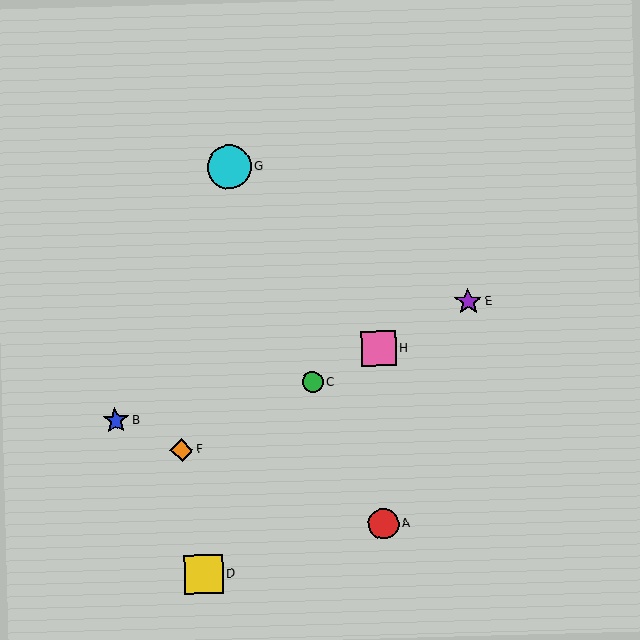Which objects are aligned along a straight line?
Objects C, E, F, H are aligned along a straight line.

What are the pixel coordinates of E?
Object E is at (468, 302).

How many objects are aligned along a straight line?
4 objects (C, E, F, H) are aligned along a straight line.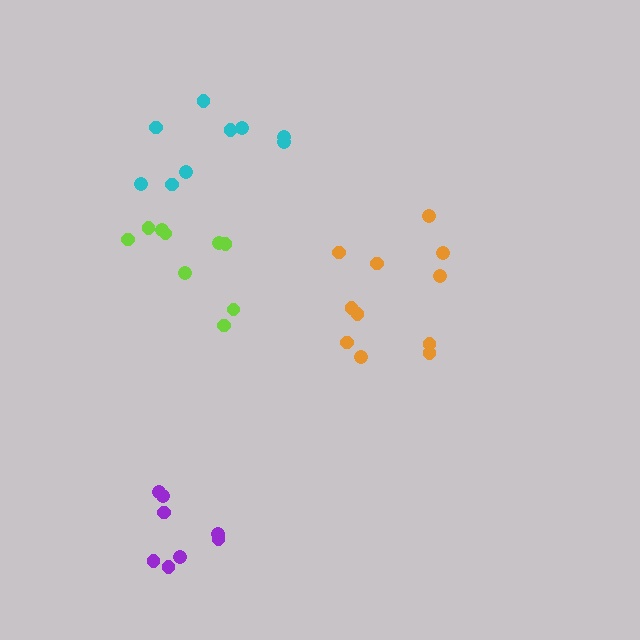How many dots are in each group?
Group 1: 9 dots, Group 2: 11 dots, Group 3: 9 dots, Group 4: 8 dots (37 total).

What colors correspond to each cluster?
The clusters are colored: lime, orange, cyan, purple.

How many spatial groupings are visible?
There are 4 spatial groupings.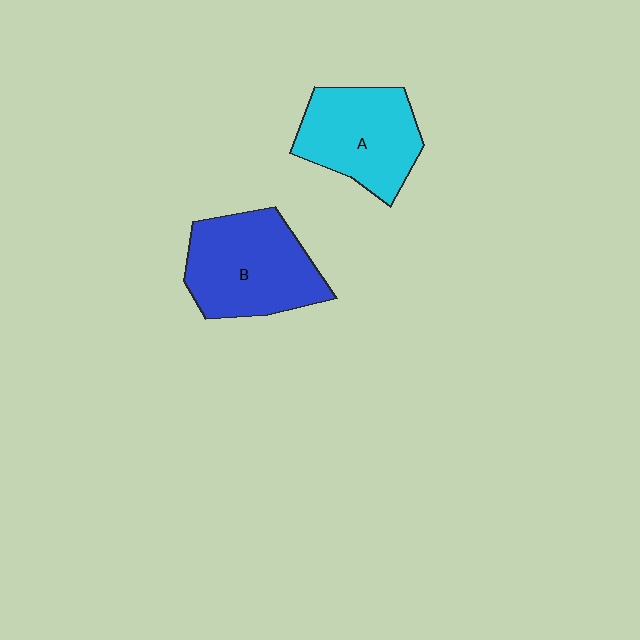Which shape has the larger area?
Shape B (blue).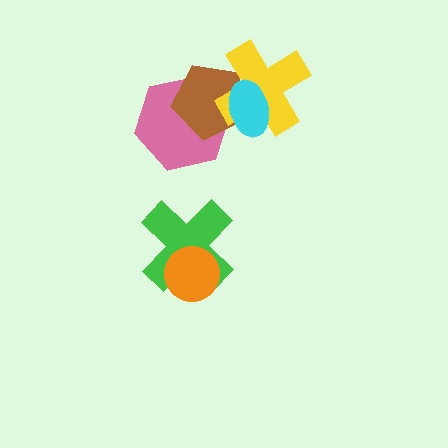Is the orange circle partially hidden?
No, no other shape covers it.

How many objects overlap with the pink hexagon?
2 objects overlap with the pink hexagon.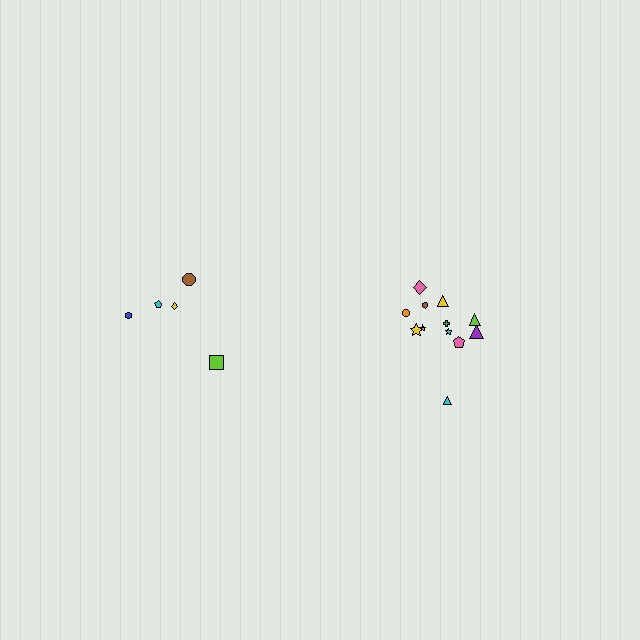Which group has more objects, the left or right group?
The right group.